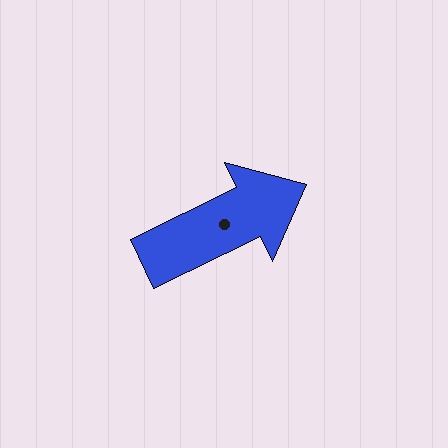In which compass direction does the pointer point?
Northeast.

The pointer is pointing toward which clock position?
Roughly 2 o'clock.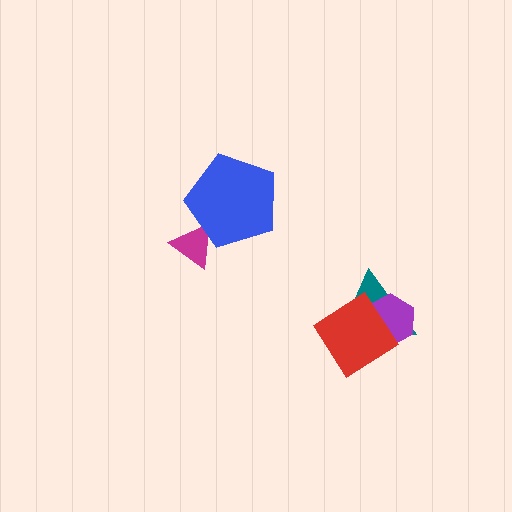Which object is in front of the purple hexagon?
The red diamond is in front of the purple hexagon.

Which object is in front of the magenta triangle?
The blue pentagon is in front of the magenta triangle.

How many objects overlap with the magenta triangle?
1 object overlaps with the magenta triangle.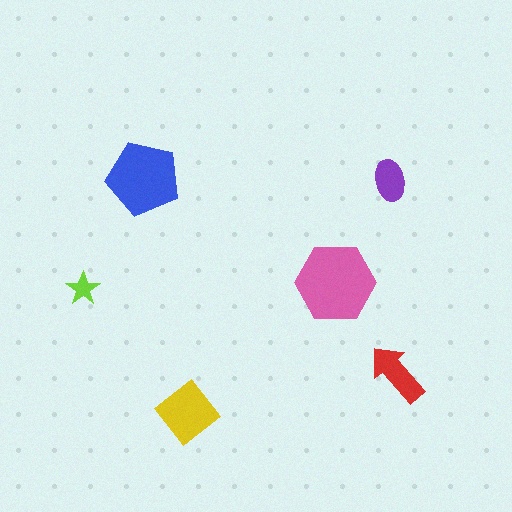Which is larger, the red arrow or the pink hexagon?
The pink hexagon.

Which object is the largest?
The pink hexagon.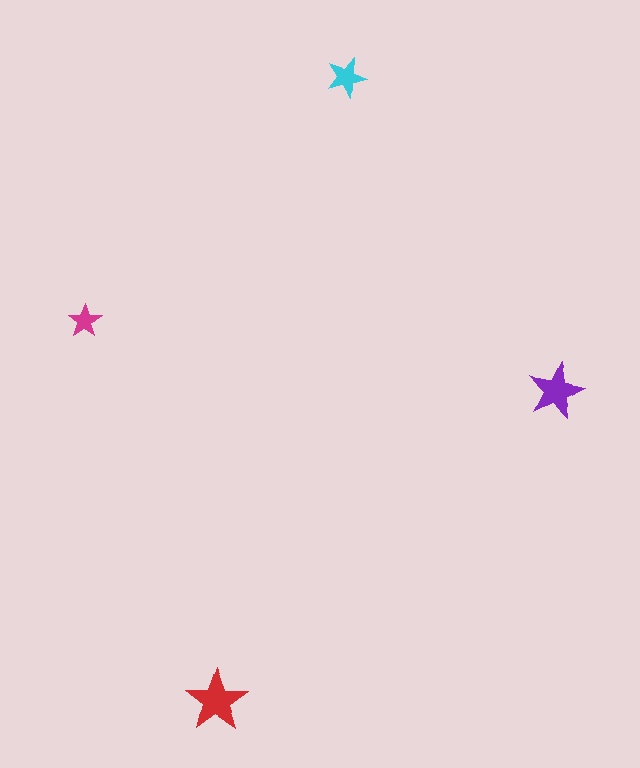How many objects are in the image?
There are 4 objects in the image.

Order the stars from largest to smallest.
the red one, the purple one, the cyan one, the magenta one.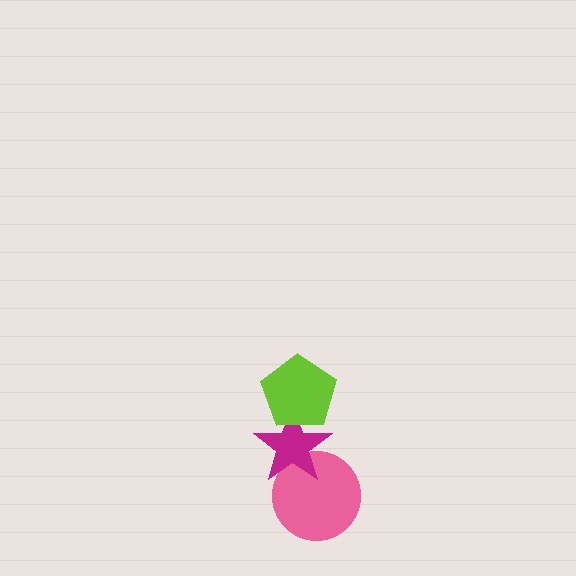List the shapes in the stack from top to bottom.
From top to bottom: the lime pentagon, the magenta star, the pink circle.